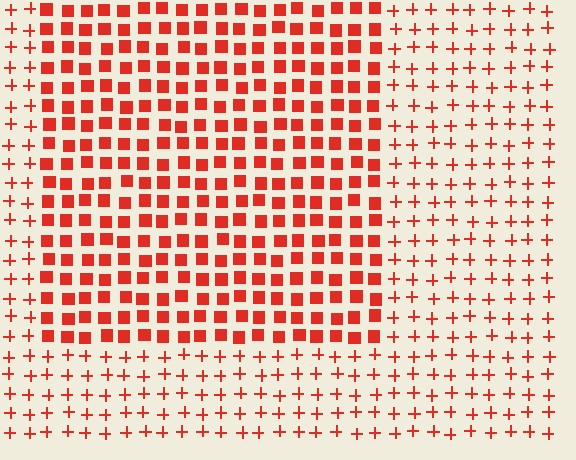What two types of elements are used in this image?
The image uses squares inside the rectangle region and plus signs outside it.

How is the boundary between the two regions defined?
The boundary is defined by a change in element shape: squares inside vs. plus signs outside. All elements share the same color and spacing.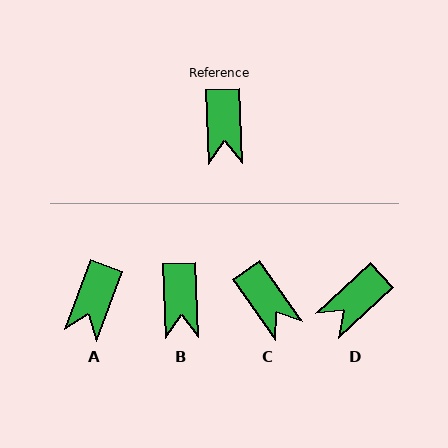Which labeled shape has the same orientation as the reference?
B.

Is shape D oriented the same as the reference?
No, it is off by about 49 degrees.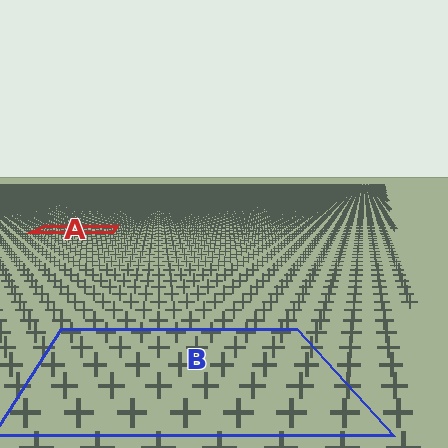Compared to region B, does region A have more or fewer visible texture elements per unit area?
Region A has more texture elements per unit area — they are packed more densely because it is farther away.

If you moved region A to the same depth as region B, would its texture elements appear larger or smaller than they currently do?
They would appear larger. At a closer depth, the same texture elements are projected at a bigger on-screen size.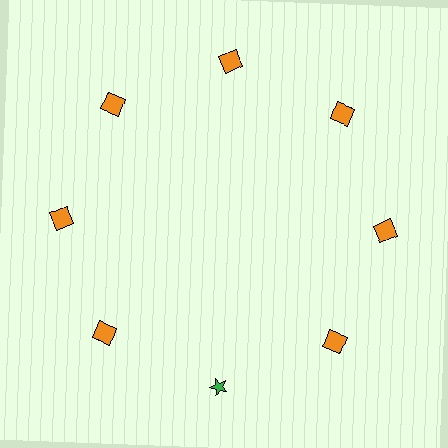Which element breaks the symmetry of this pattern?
The green star at roughly the 6 o'clock position breaks the symmetry. All other shapes are orange squares.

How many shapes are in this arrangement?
There are 8 shapes arranged in a ring pattern.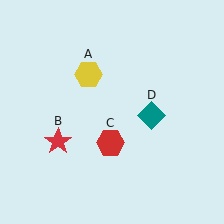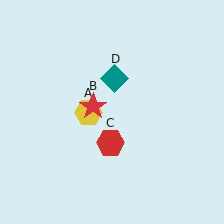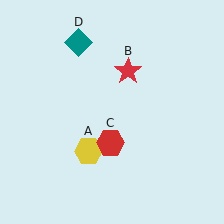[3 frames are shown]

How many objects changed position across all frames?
3 objects changed position: yellow hexagon (object A), red star (object B), teal diamond (object D).